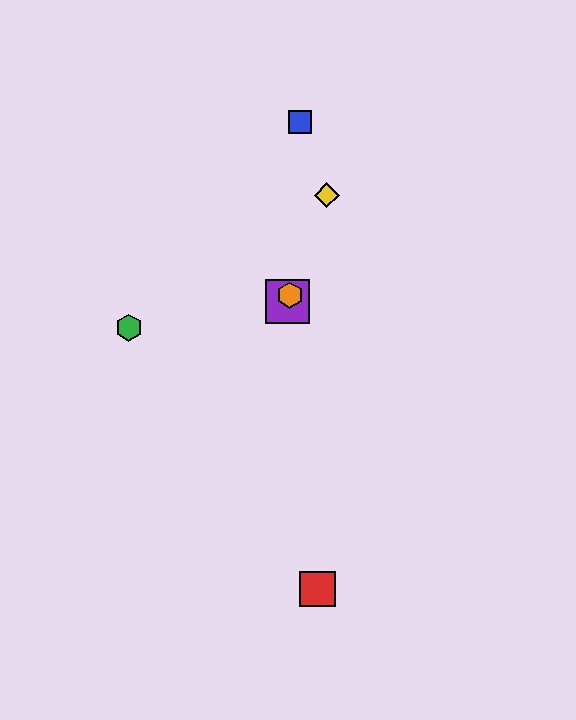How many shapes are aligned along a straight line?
3 shapes (the yellow diamond, the purple square, the orange hexagon) are aligned along a straight line.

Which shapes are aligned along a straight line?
The yellow diamond, the purple square, the orange hexagon are aligned along a straight line.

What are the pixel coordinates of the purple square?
The purple square is at (288, 302).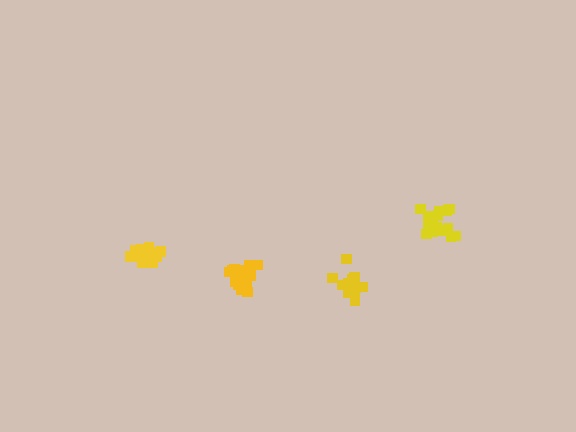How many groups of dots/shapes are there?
There are 4 groups.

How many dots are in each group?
Group 1: 16 dots, Group 2: 13 dots, Group 3: 16 dots, Group 4: 17 dots (62 total).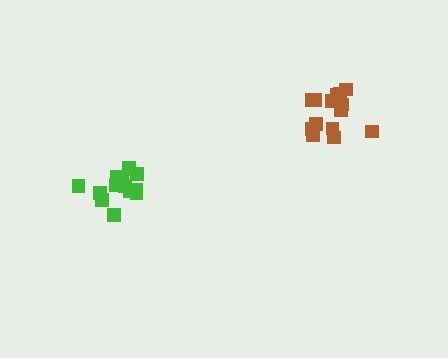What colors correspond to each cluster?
The clusters are colored: green, brown.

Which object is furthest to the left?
The green cluster is leftmost.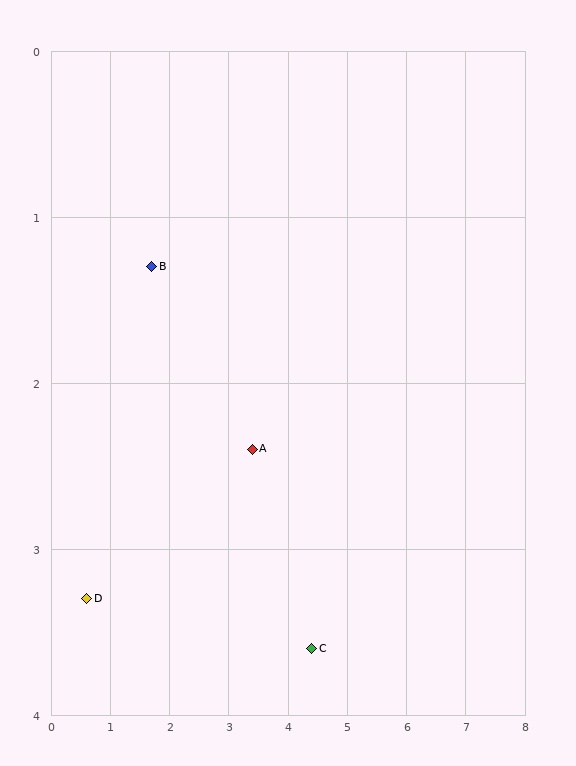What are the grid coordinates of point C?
Point C is at approximately (4.4, 3.6).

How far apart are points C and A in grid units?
Points C and A are about 1.6 grid units apart.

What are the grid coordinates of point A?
Point A is at approximately (3.4, 2.4).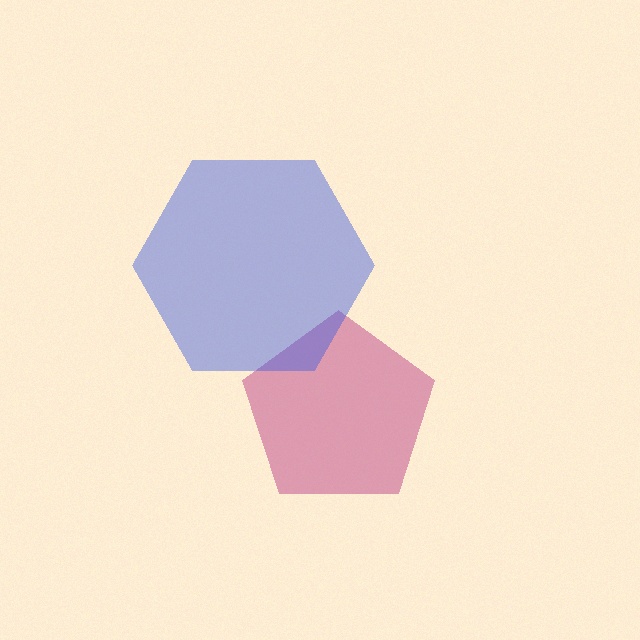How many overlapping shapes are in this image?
There are 2 overlapping shapes in the image.